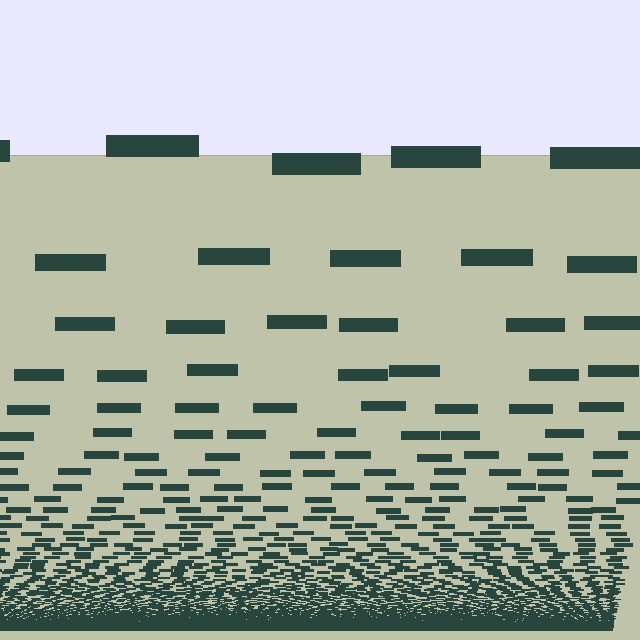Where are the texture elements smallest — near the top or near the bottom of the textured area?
Near the bottom.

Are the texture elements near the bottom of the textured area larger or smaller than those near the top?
Smaller. The gradient is inverted — elements near the bottom are smaller and denser.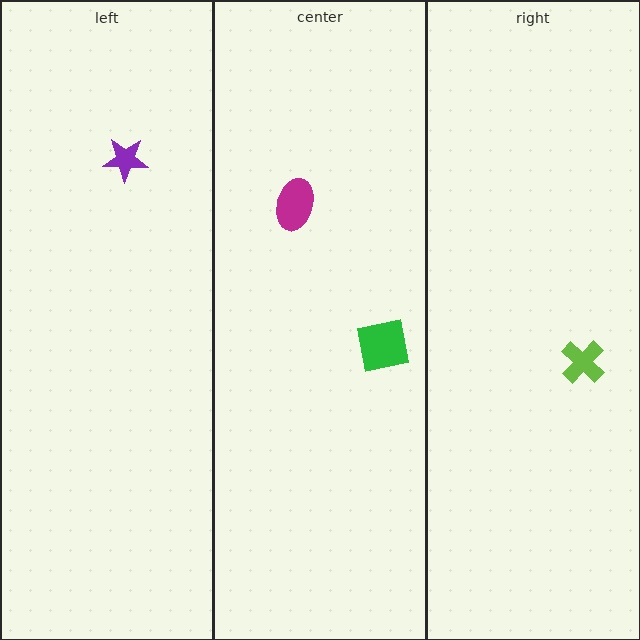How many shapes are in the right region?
1.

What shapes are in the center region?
The magenta ellipse, the green square.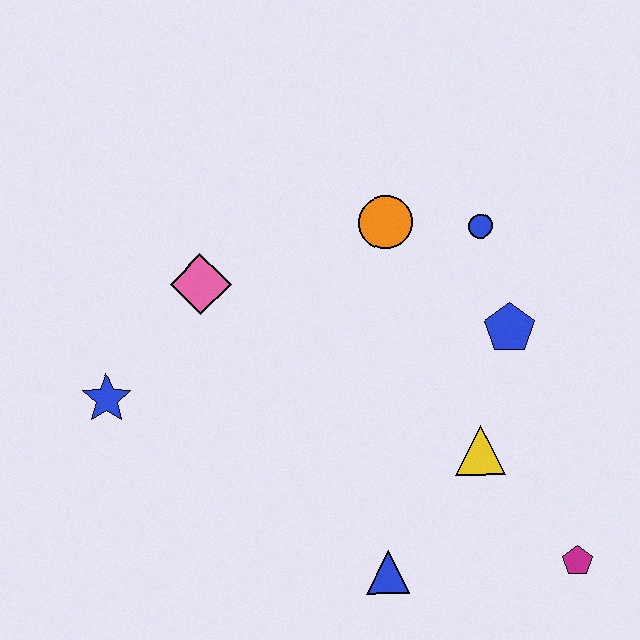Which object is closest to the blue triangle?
The yellow triangle is closest to the blue triangle.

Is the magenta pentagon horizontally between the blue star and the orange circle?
No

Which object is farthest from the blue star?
The magenta pentagon is farthest from the blue star.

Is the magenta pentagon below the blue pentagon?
Yes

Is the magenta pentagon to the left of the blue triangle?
No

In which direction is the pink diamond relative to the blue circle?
The pink diamond is to the left of the blue circle.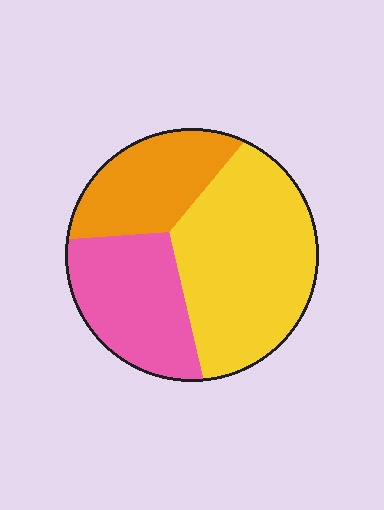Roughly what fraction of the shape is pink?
Pink takes up about one quarter (1/4) of the shape.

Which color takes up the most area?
Yellow, at roughly 50%.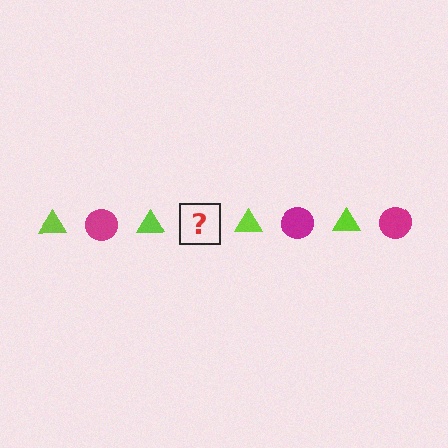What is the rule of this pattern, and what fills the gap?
The rule is that the pattern alternates between lime triangle and magenta circle. The gap should be filled with a magenta circle.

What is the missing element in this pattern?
The missing element is a magenta circle.